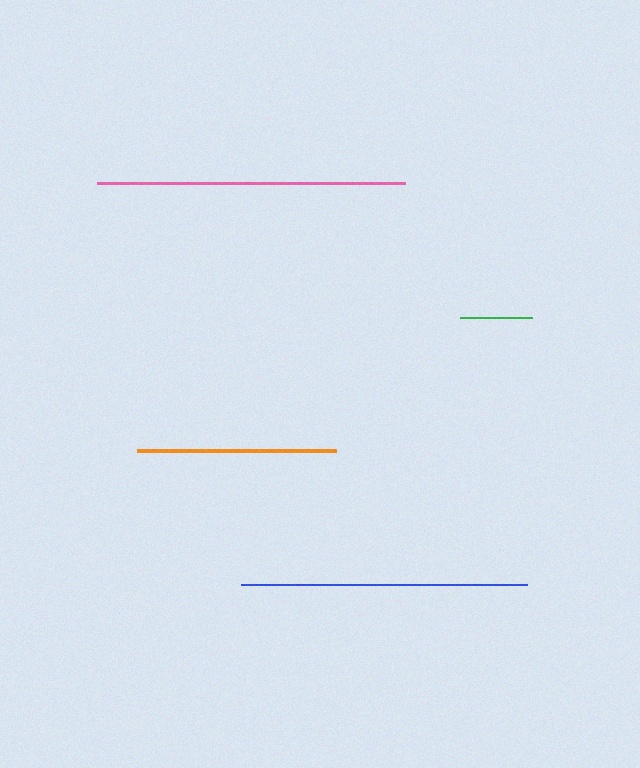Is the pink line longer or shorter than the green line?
The pink line is longer than the green line.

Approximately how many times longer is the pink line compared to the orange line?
The pink line is approximately 1.6 times the length of the orange line.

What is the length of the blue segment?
The blue segment is approximately 286 pixels long.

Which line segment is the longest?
The pink line is the longest at approximately 309 pixels.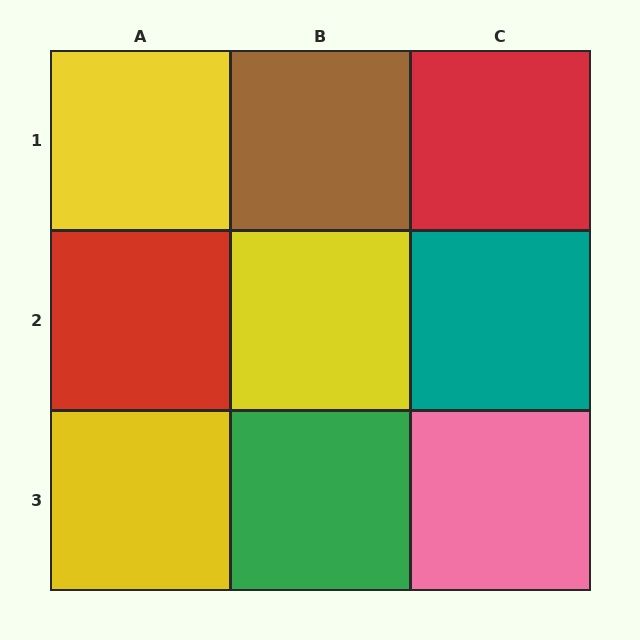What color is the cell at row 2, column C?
Teal.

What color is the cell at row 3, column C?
Pink.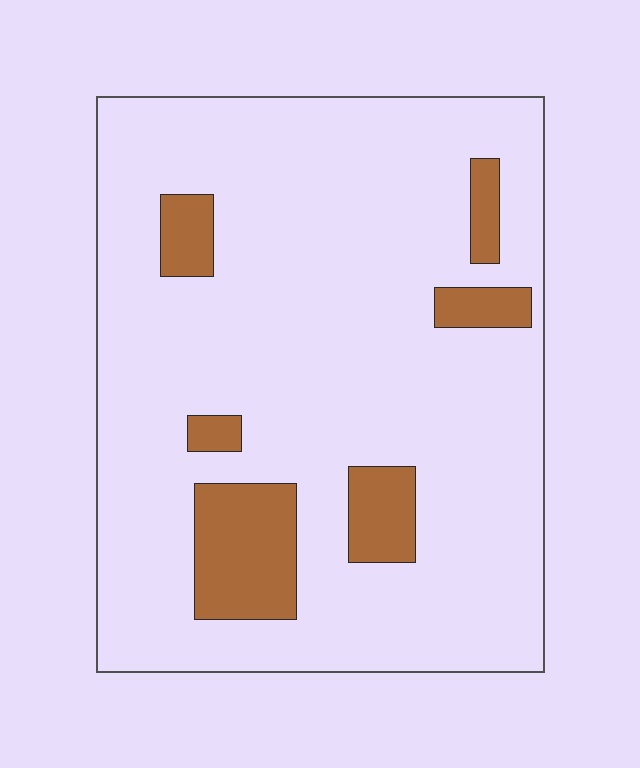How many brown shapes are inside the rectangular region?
6.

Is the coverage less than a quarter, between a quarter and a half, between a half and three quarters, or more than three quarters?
Less than a quarter.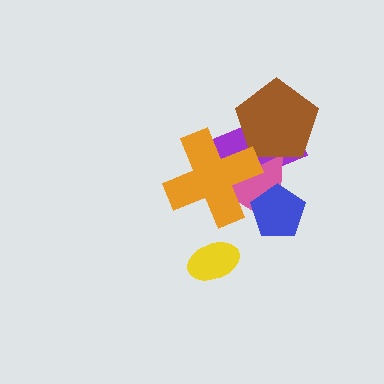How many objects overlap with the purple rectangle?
3 objects overlap with the purple rectangle.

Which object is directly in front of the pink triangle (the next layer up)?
The brown pentagon is directly in front of the pink triangle.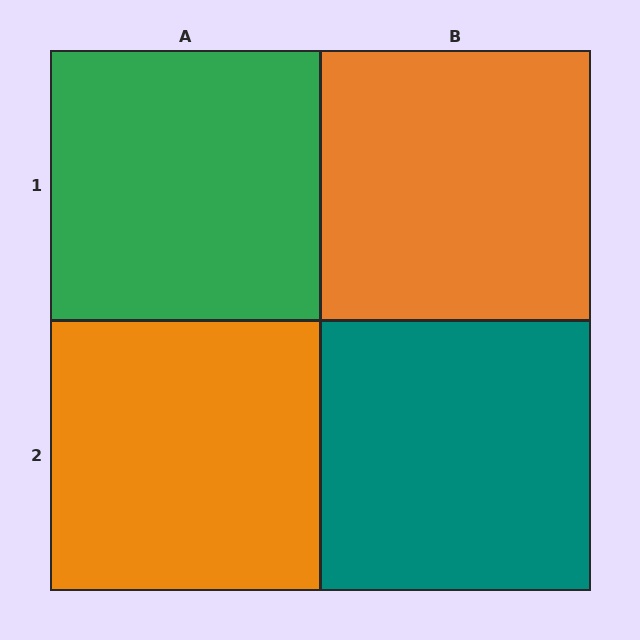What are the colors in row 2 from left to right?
Orange, teal.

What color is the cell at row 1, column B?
Orange.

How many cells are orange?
2 cells are orange.